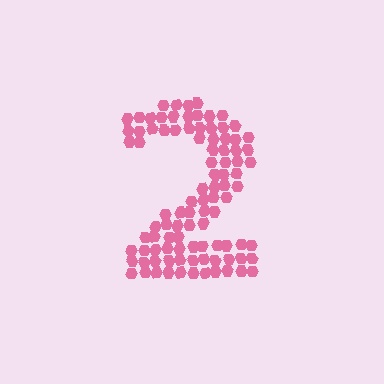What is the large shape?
The large shape is the digit 2.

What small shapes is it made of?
It is made of small hexagons.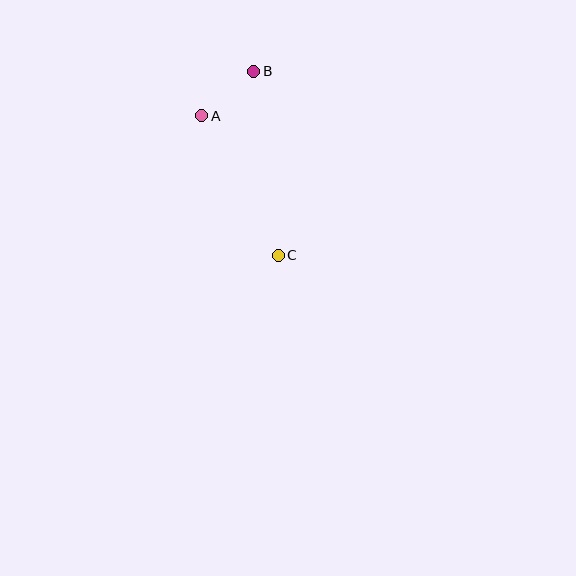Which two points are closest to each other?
Points A and B are closest to each other.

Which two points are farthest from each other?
Points B and C are farthest from each other.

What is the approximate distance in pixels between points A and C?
The distance between A and C is approximately 159 pixels.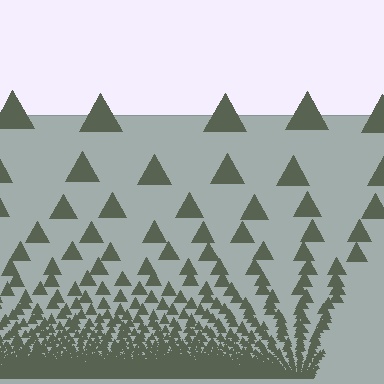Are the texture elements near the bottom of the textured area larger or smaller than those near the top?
Smaller. The gradient is inverted — elements near the bottom are smaller and denser.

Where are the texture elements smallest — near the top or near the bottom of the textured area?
Near the bottom.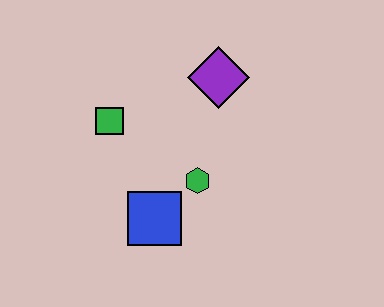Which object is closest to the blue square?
The green hexagon is closest to the blue square.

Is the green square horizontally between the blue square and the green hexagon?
No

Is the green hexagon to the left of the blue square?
No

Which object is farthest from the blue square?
The purple diamond is farthest from the blue square.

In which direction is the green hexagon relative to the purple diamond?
The green hexagon is below the purple diamond.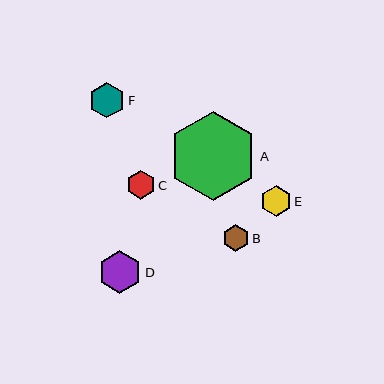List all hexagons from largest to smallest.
From largest to smallest: A, D, F, E, C, B.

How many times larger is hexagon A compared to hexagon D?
Hexagon A is approximately 2.0 times the size of hexagon D.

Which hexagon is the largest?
Hexagon A is the largest with a size of approximately 88 pixels.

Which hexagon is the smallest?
Hexagon B is the smallest with a size of approximately 27 pixels.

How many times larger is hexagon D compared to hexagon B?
Hexagon D is approximately 1.6 times the size of hexagon B.